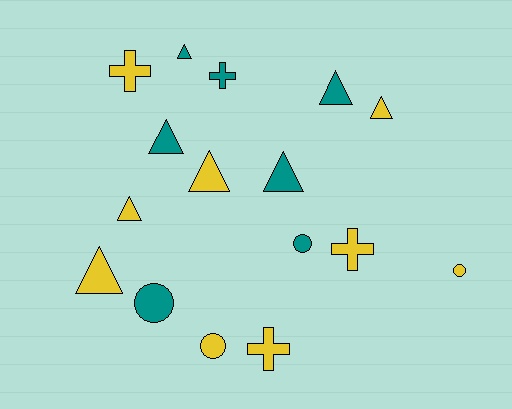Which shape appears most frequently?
Triangle, with 8 objects.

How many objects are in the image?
There are 16 objects.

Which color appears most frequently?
Yellow, with 9 objects.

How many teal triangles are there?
There are 4 teal triangles.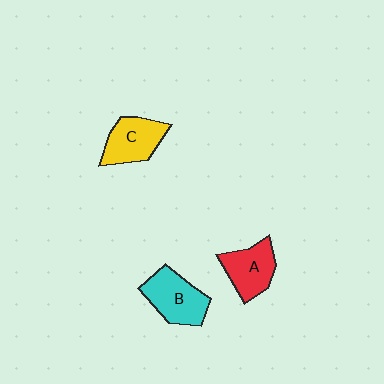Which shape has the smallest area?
Shape A (red).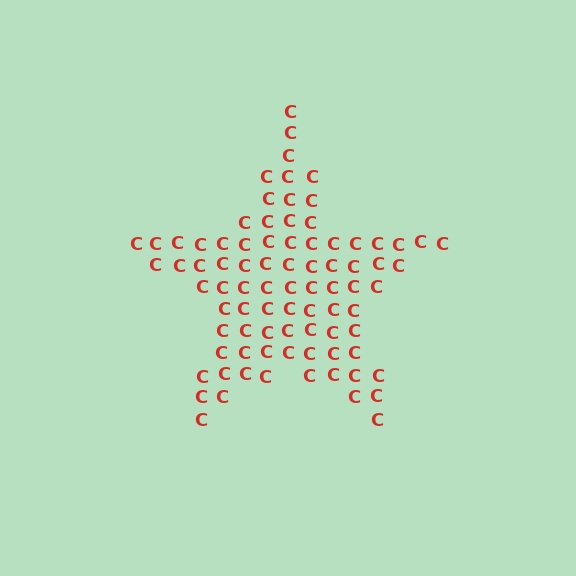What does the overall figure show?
The overall figure shows a star.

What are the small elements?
The small elements are letter C's.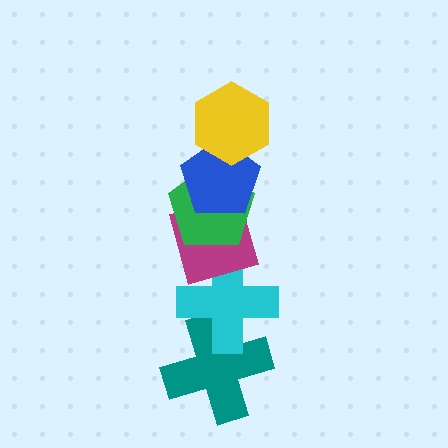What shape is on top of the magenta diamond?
The green pentagon is on top of the magenta diamond.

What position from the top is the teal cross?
The teal cross is 6th from the top.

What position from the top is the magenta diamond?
The magenta diamond is 4th from the top.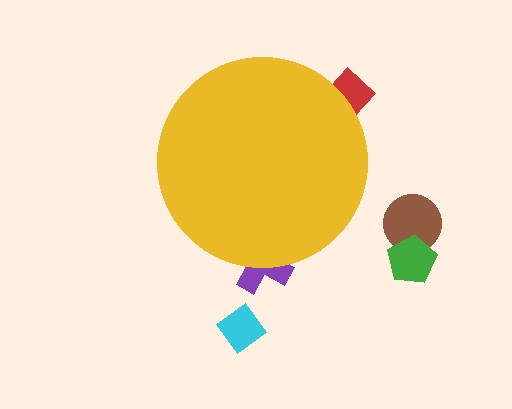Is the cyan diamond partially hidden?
No, the cyan diamond is fully visible.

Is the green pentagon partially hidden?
No, the green pentagon is fully visible.